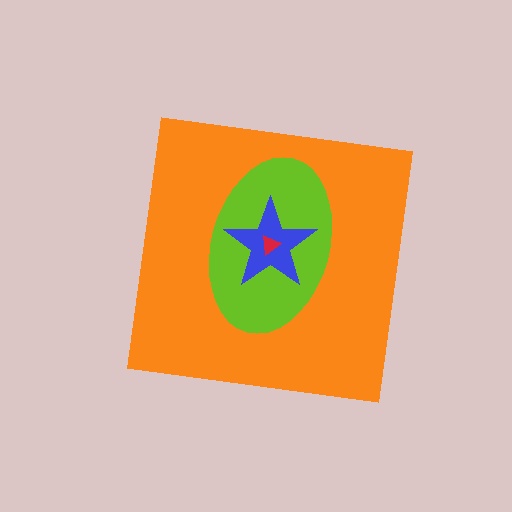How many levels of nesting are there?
4.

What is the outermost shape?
The orange square.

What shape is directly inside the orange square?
The lime ellipse.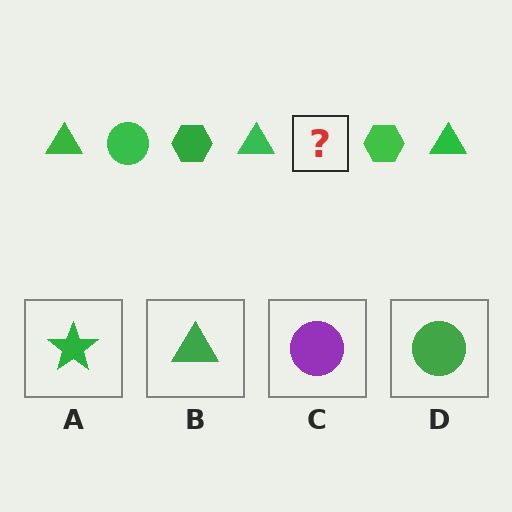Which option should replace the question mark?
Option D.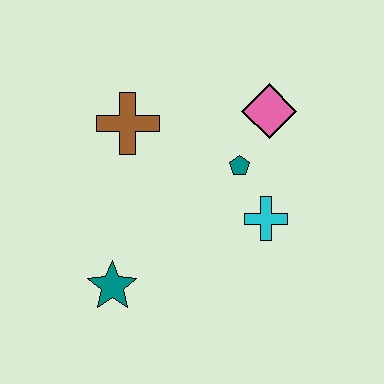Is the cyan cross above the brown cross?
No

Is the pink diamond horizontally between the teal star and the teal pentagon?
No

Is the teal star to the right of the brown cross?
No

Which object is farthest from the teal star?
The pink diamond is farthest from the teal star.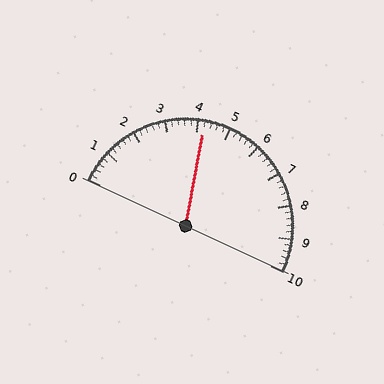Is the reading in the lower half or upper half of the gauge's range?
The reading is in the lower half of the range (0 to 10).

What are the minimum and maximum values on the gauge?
The gauge ranges from 0 to 10.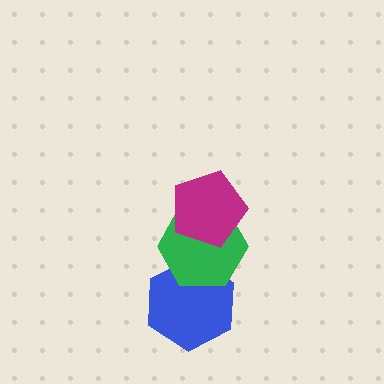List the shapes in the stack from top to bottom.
From top to bottom: the magenta pentagon, the green hexagon, the blue hexagon.